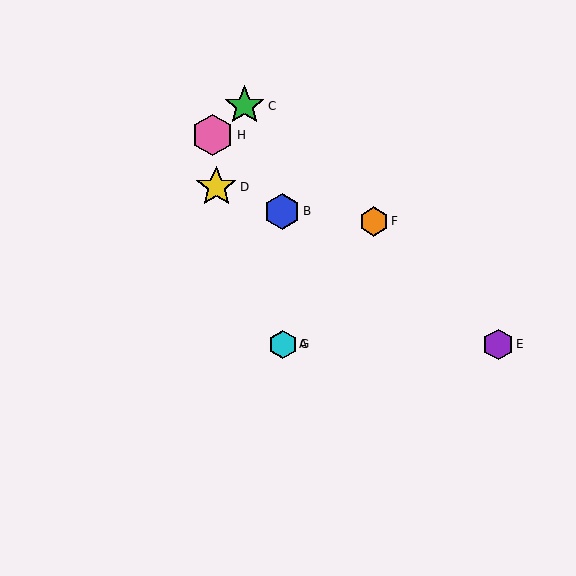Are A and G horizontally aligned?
Yes, both are at y≈345.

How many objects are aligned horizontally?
3 objects (A, E, G) are aligned horizontally.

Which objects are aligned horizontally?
Objects A, E, G are aligned horizontally.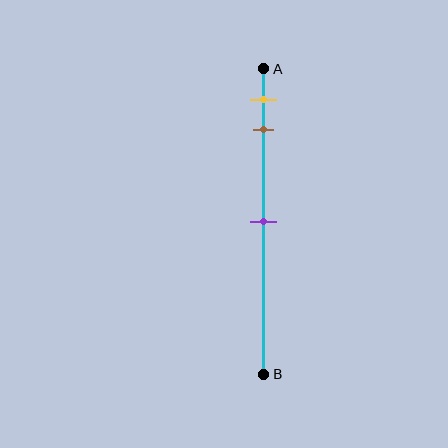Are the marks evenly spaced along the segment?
No, the marks are not evenly spaced.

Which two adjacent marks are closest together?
The yellow and brown marks are the closest adjacent pair.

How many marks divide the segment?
There are 3 marks dividing the segment.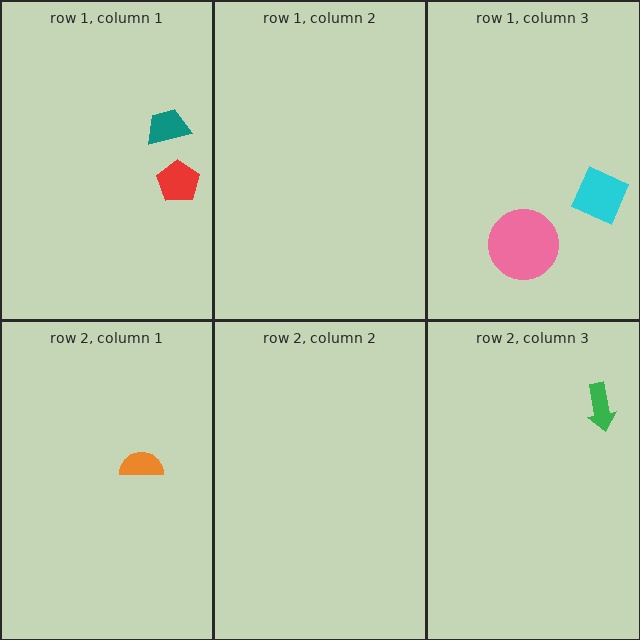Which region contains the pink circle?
The row 1, column 3 region.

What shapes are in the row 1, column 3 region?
The cyan diamond, the pink circle.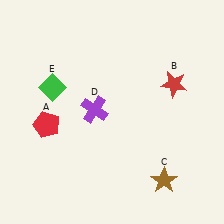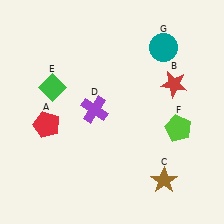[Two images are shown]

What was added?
A lime pentagon (F), a teal circle (G) were added in Image 2.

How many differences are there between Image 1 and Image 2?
There are 2 differences between the two images.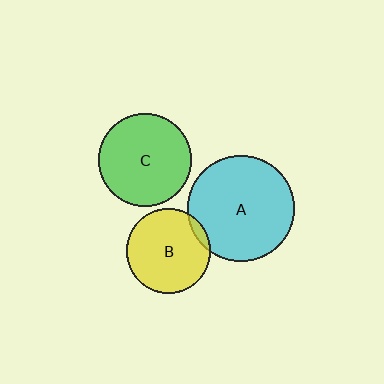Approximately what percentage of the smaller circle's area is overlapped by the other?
Approximately 5%.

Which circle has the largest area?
Circle A (cyan).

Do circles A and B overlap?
Yes.